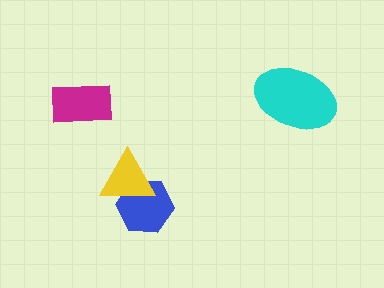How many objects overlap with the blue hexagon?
1 object overlaps with the blue hexagon.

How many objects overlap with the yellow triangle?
1 object overlaps with the yellow triangle.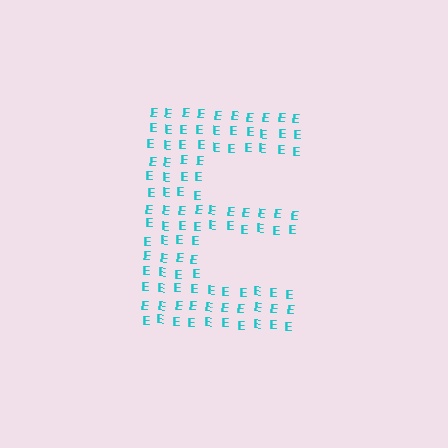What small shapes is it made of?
It is made of small letter E's.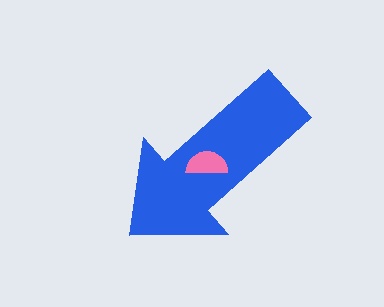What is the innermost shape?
The pink semicircle.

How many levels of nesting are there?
2.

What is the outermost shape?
The blue arrow.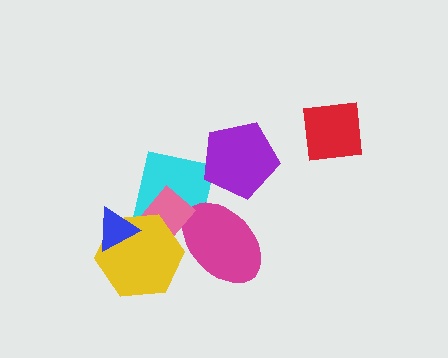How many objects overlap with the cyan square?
4 objects overlap with the cyan square.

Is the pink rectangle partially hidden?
Yes, it is partially covered by another shape.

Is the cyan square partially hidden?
Yes, it is partially covered by another shape.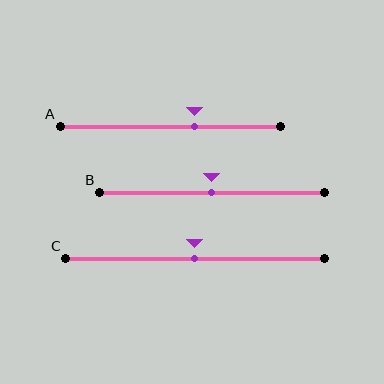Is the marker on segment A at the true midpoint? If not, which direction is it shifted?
No, the marker on segment A is shifted to the right by about 11% of the segment length.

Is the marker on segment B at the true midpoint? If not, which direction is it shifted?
Yes, the marker on segment B is at the true midpoint.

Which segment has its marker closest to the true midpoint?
Segment B has its marker closest to the true midpoint.